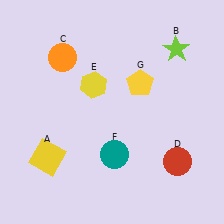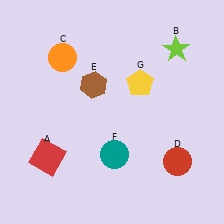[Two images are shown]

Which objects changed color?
A changed from yellow to red. E changed from yellow to brown.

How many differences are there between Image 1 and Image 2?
There are 2 differences between the two images.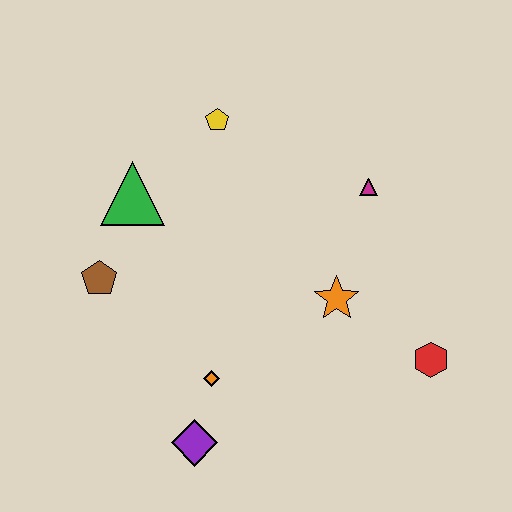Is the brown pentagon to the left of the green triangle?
Yes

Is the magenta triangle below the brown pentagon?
No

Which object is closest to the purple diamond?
The orange diamond is closest to the purple diamond.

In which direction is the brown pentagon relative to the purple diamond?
The brown pentagon is above the purple diamond.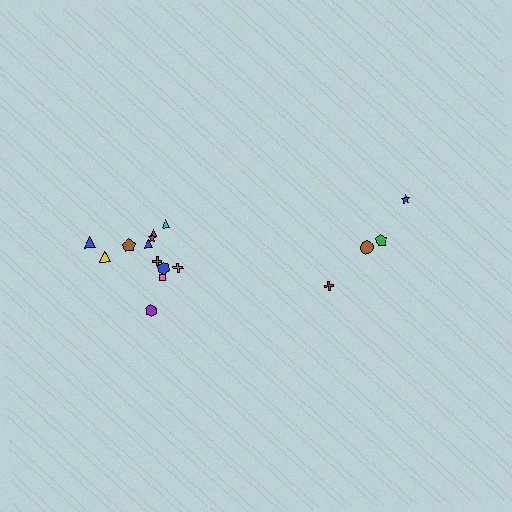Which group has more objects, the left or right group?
The left group.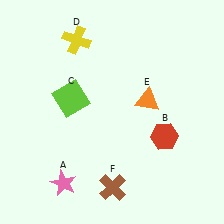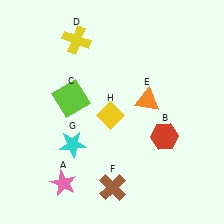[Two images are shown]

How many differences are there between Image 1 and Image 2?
There are 2 differences between the two images.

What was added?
A cyan star (G), a yellow diamond (H) were added in Image 2.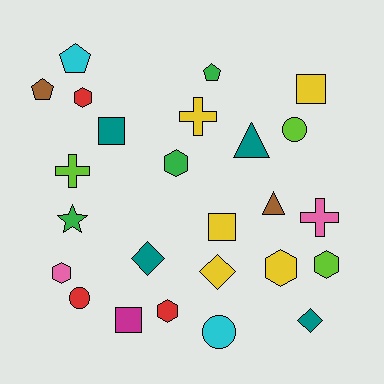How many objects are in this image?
There are 25 objects.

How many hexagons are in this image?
There are 6 hexagons.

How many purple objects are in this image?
There are no purple objects.